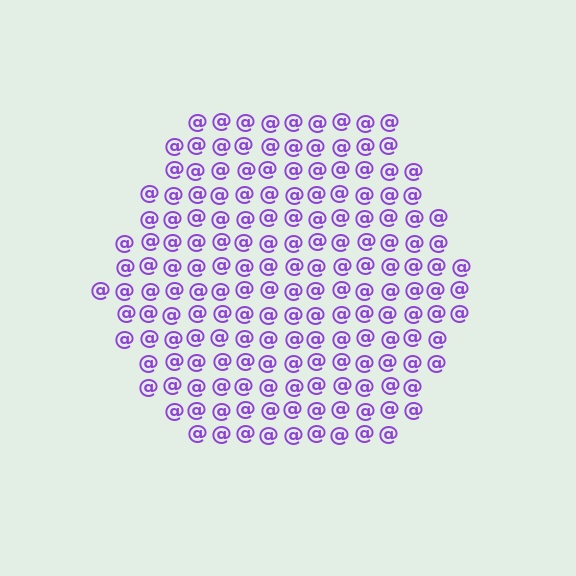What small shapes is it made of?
It is made of small at signs.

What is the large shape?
The large shape is a hexagon.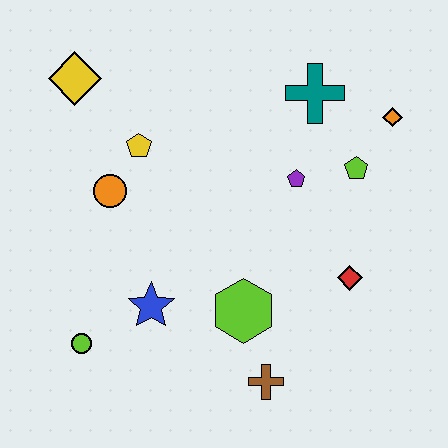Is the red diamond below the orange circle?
Yes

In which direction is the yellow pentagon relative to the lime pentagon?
The yellow pentagon is to the left of the lime pentagon.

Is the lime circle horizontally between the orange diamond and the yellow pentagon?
No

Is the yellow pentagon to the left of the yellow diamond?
No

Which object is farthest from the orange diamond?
The lime circle is farthest from the orange diamond.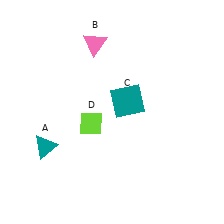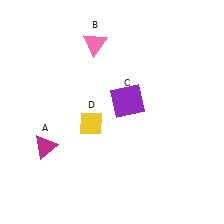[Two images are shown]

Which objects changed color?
A changed from teal to magenta. C changed from teal to purple. D changed from lime to yellow.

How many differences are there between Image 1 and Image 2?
There are 3 differences between the two images.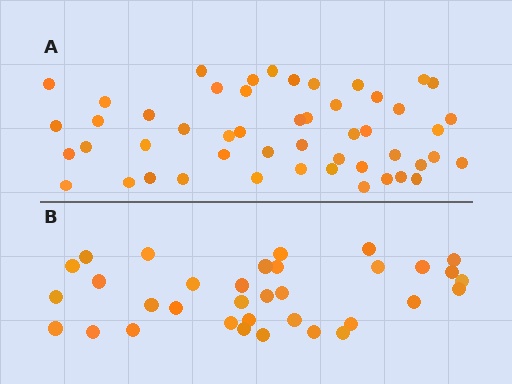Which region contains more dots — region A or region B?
Region A (the top region) has more dots.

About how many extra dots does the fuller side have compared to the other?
Region A has approximately 15 more dots than region B.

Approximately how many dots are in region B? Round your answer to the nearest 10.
About 30 dots. (The exact count is 34, which rounds to 30.)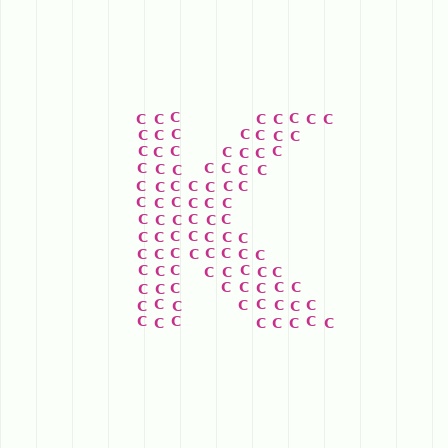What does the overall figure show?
The overall figure shows the letter K.